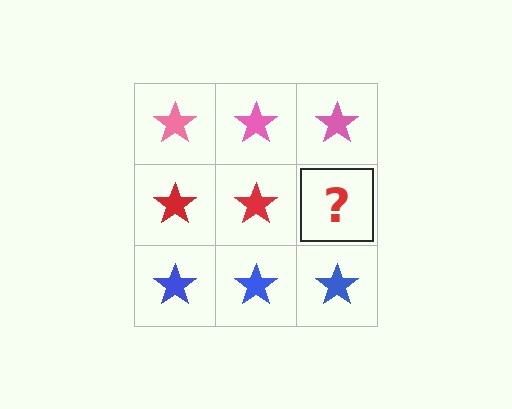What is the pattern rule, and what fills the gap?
The rule is that each row has a consistent color. The gap should be filled with a red star.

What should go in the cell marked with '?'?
The missing cell should contain a red star.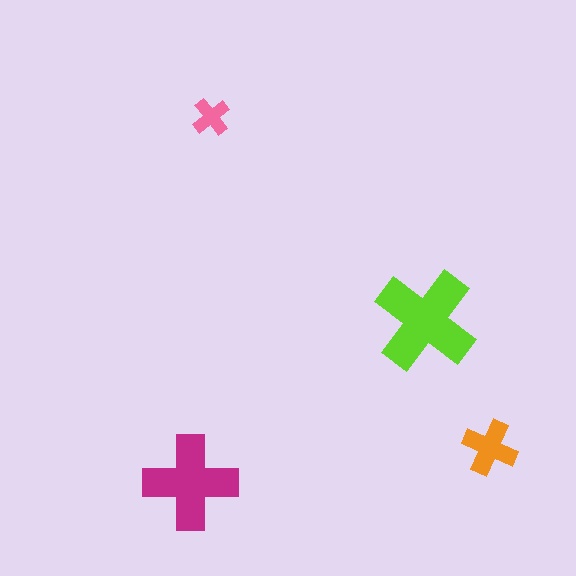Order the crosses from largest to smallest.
the lime one, the magenta one, the orange one, the pink one.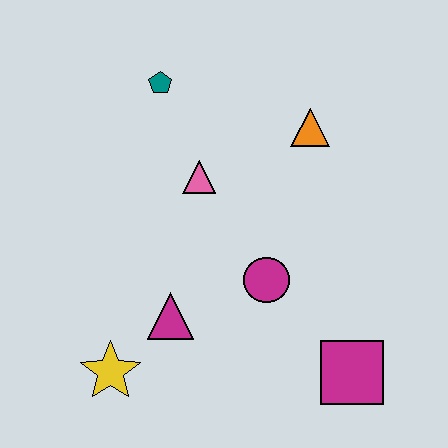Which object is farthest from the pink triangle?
The magenta square is farthest from the pink triangle.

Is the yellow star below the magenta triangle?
Yes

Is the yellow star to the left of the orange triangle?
Yes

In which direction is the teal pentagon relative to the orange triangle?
The teal pentagon is to the left of the orange triangle.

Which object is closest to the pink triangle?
The teal pentagon is closest to the pink triangle.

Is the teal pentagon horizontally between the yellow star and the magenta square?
Yes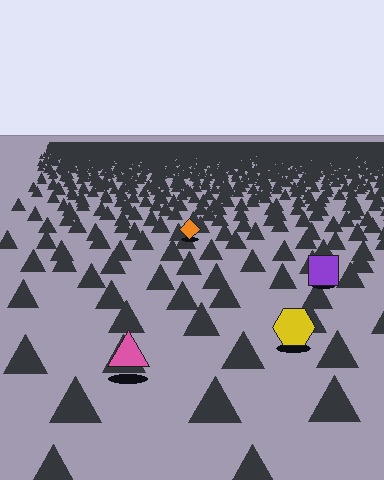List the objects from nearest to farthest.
From nearest to farthest: the pink triangle, the yellow hexagon, the purple square, the orange diamond.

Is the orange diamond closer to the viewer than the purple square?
No. The purple square is closer — you can tell from the texture gradient: the ground texture is coarser near it.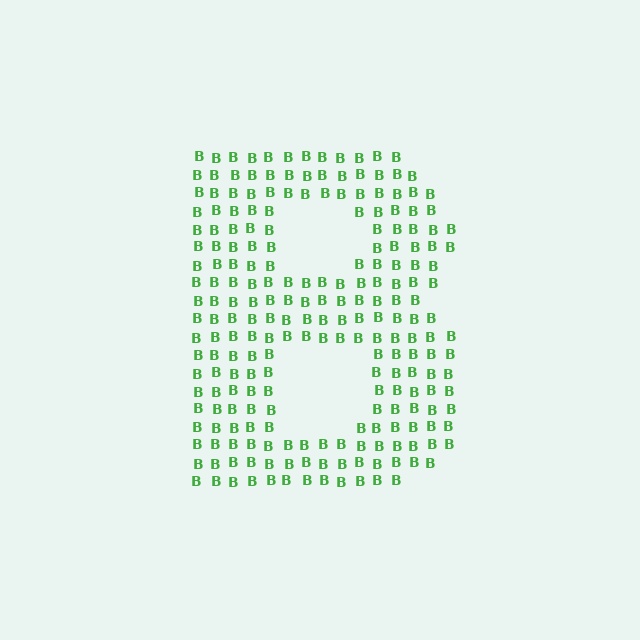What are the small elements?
The small elements are letter B's.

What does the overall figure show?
The overall figure shows the letter B.